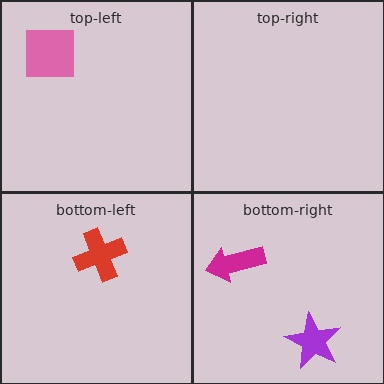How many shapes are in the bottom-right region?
2.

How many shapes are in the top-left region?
1.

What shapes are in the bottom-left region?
The red cross.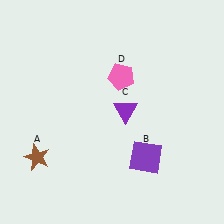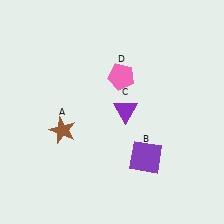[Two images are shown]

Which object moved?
The brown star (A) moved up.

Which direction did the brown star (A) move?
The brown star (A) moved up.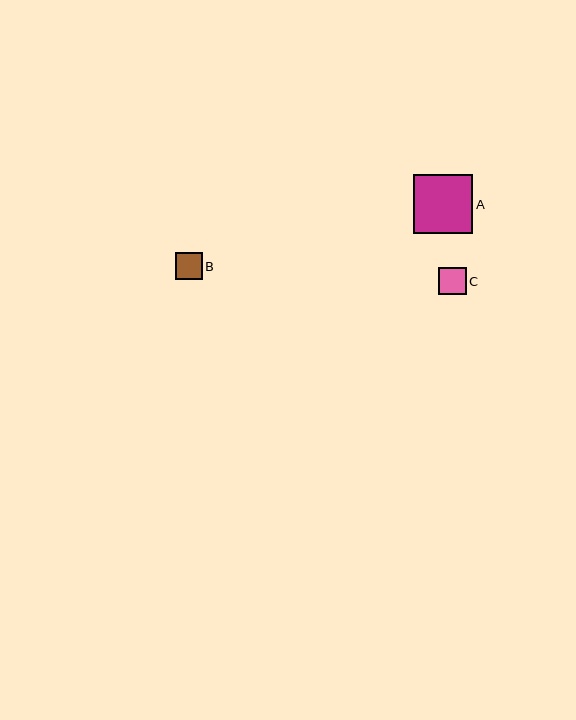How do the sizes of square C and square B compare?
Square C and square B are approximately the same size.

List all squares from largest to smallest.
From largest to smallest: A, C, B.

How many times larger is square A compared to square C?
Square A is approximately 2.2 times the size of square C.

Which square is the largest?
Square A is the largest with a size of approximately 60 pixels.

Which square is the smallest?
Square B is the smallest with a size of approximately 27 pixels.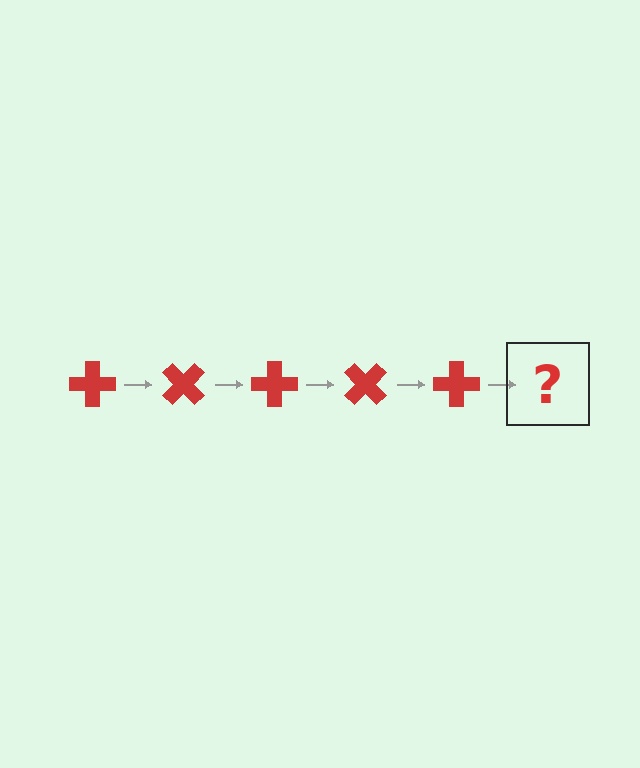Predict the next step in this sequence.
The next step is a red cross rotated 225 degrees.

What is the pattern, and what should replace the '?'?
The pattern is that the cross rotates 45 degrees each step. The '?' should be a red cross rotated 225 degrees.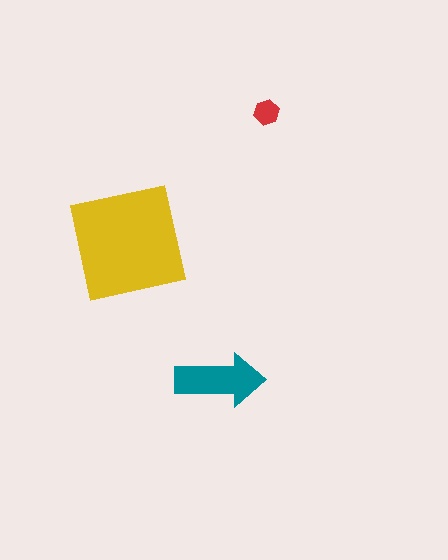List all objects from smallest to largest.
The red hexagon, the teal arrow, the yellow square.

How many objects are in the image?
There are 3 objects in the image.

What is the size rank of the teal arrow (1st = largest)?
2nd.